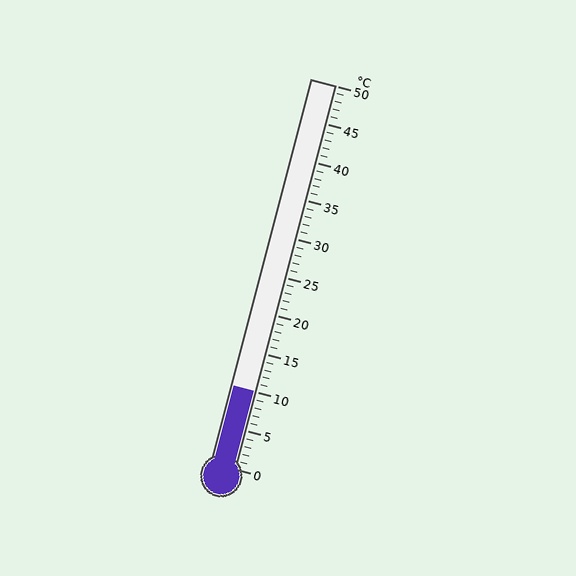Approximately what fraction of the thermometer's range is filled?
The thermometer is filled to approximately 20% of its range.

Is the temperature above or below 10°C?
The temperature is at 10°C.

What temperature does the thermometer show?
The thermometer shows approximately 10°C.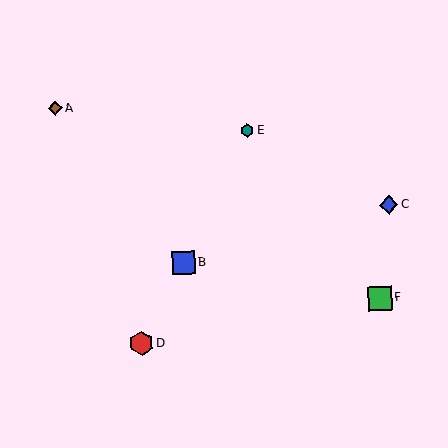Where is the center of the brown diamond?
The center of the brown diamond is at (55, 108).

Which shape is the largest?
The green square (labeled F) is the largest.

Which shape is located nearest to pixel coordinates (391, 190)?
The blue diamond (labeled C) at (389, 205) is nearest to that location.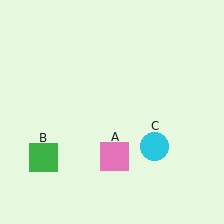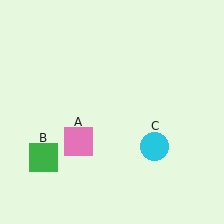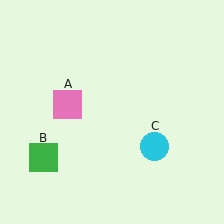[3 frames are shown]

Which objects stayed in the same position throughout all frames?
Green square (object B) and cyan circle (object C) remained stationary.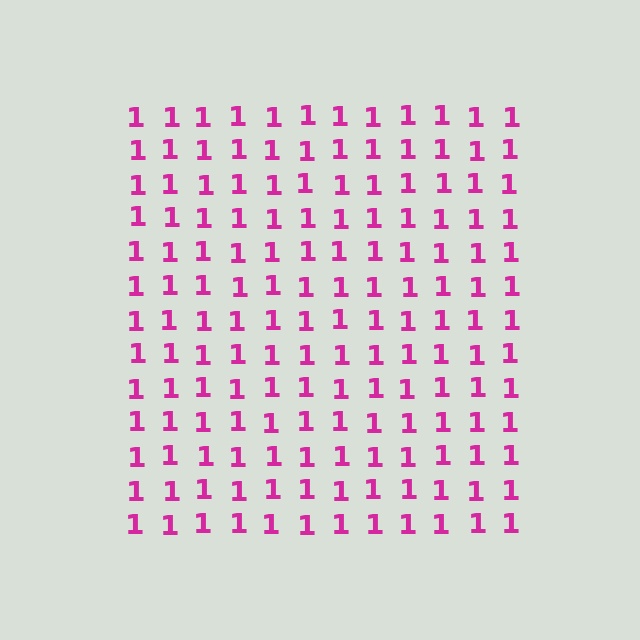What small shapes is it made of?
It is made of small digit 1's.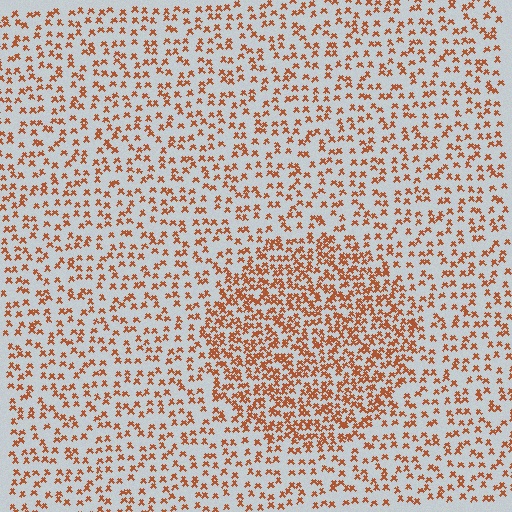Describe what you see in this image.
The image contains small brown elements arranged at two different densities. A circle-shaped region is visible where the elements are more densely packed than the surrounding area.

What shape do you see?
I see a circle.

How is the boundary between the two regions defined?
The boundary is defined by a change in element density (approximately 2.0x ratio). All elements are the same color, size, and shape.